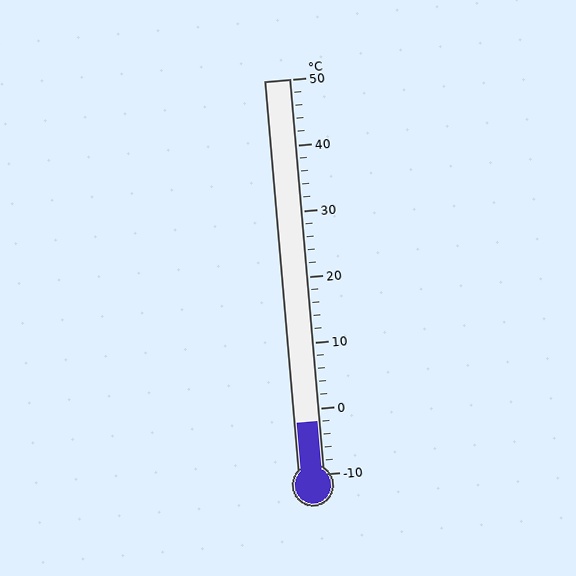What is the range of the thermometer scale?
The thermometer scale ranges from -10°C to 50°C.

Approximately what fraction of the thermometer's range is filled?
The thermometer is filled to approximately 15% of its range.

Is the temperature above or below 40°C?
The temperature is below 40°C.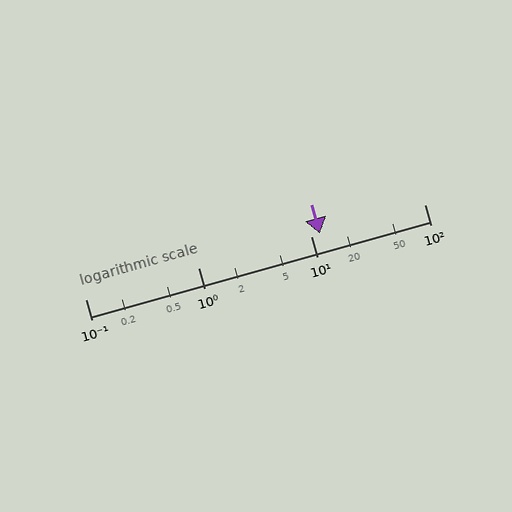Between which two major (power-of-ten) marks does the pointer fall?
The pointer is between 10 and 100.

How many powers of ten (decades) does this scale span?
The scale spans 3 decades, from 0.1 to 100.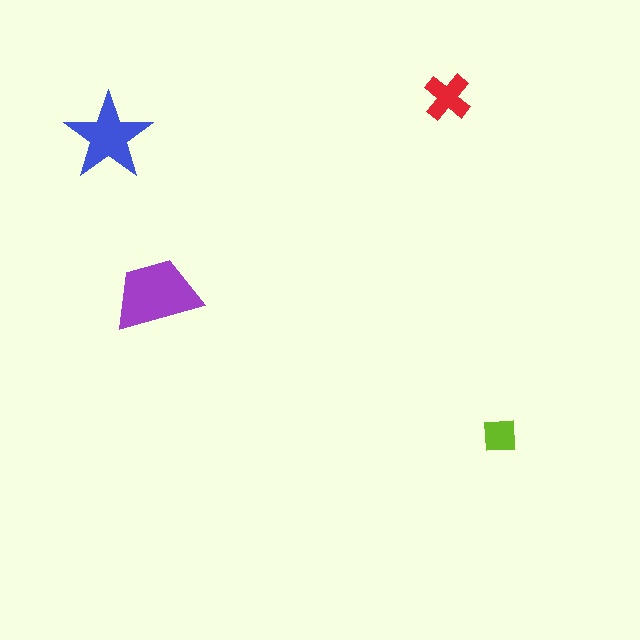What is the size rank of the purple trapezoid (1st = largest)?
1st.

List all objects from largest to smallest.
The purple trapezoid, the blue star, the red cross, the lime square.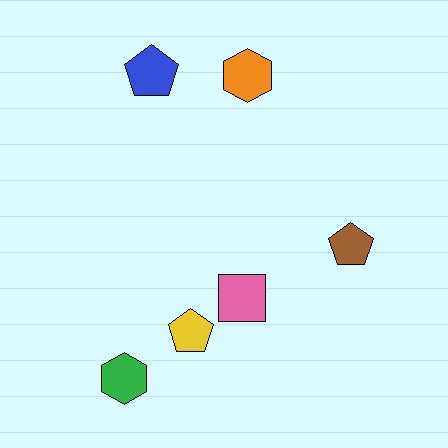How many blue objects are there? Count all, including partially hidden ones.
There is 1 blue object.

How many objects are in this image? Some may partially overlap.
There are 6 objects.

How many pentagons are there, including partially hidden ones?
There are 3 pentagons.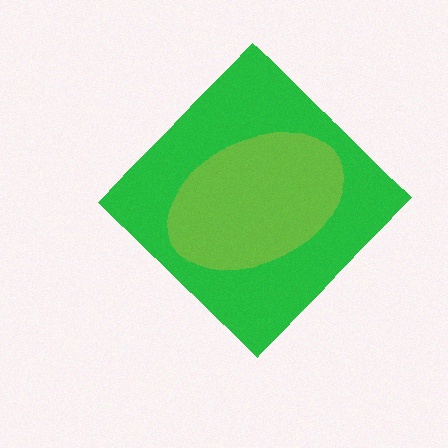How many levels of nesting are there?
2.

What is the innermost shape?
The lime ellipse.